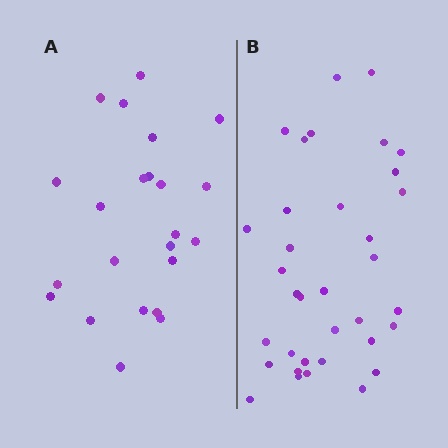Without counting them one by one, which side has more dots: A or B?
Region B (the right region) has more dots.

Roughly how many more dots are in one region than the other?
Region B has roughly 12 or so more dots than region A.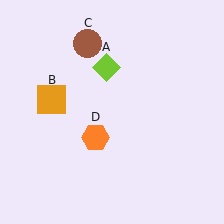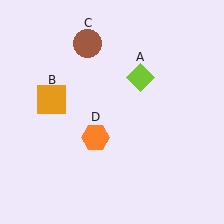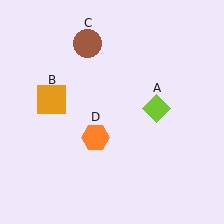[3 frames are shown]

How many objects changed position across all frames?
1 object changed position: lime diamond (object A).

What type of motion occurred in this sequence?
The lime diamond (object A) rotated clockwise around the center of the scene.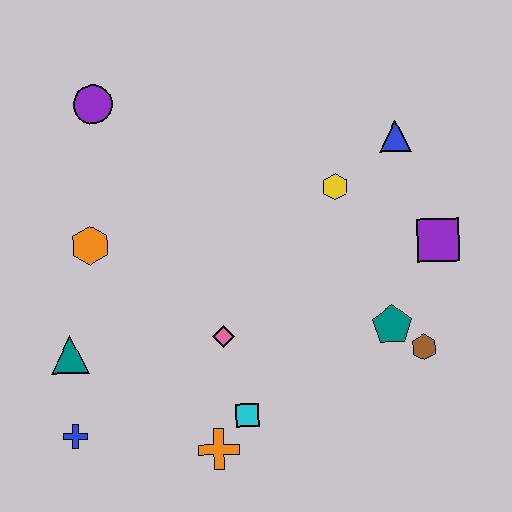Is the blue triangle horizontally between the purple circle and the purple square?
Yes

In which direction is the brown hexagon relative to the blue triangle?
The brown hexagon is below the blue triangle.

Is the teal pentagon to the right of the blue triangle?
No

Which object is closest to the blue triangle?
The yellow hexagon is closest to the blue triangle.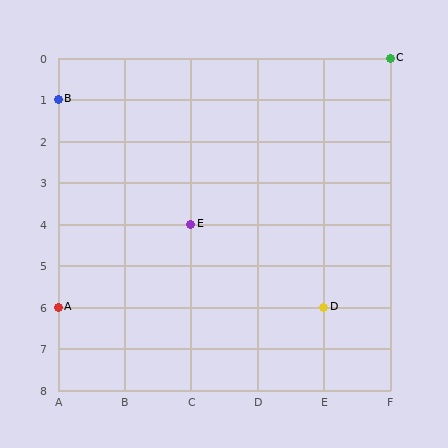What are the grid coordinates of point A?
Point A is at grid coordinates (A, 6).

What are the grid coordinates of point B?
Point B is at grid coordinates (A, 1).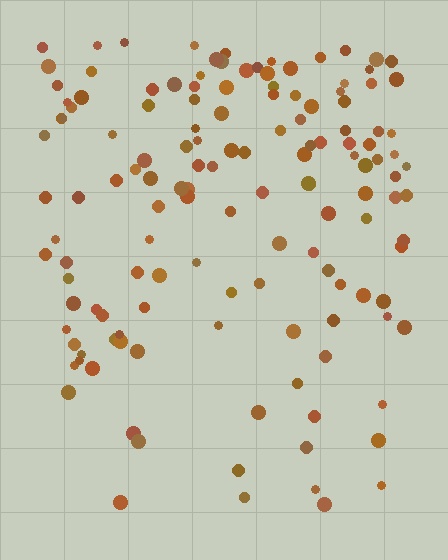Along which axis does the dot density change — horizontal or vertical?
Vertical.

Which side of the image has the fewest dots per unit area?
The bottom.